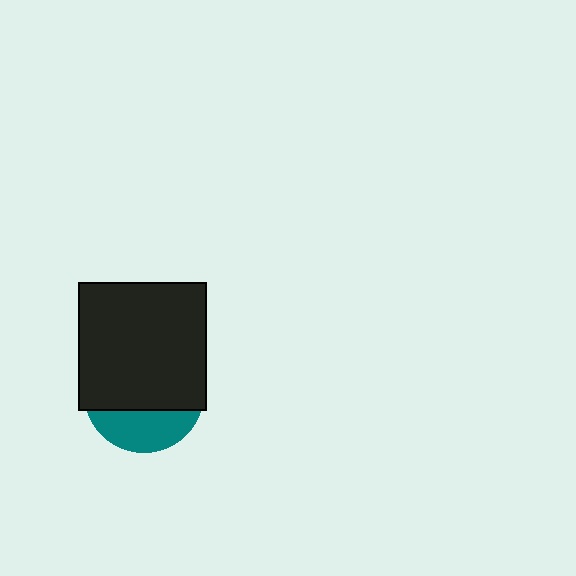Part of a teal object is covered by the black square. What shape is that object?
It is a circle.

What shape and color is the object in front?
The object in front is a black square.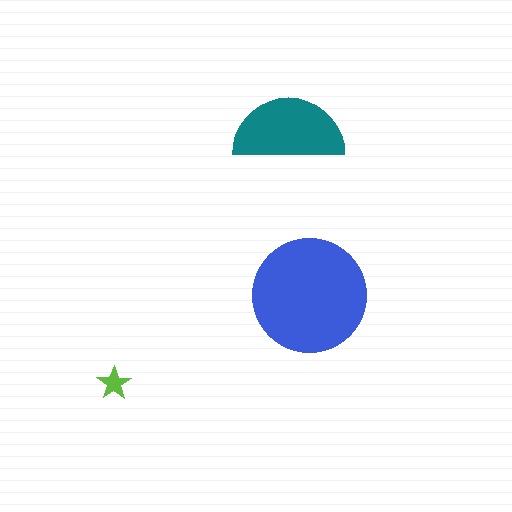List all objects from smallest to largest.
The lime star, the teal semicircle, the blue circle.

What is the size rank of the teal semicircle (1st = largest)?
2nd.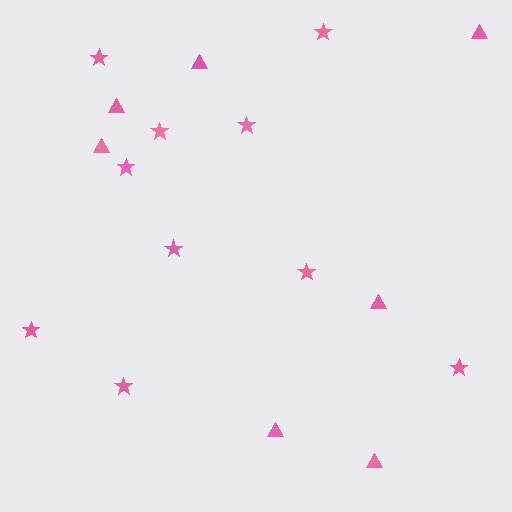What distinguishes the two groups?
There are 2 groups: one group of triangles (7) and one group of stars (10).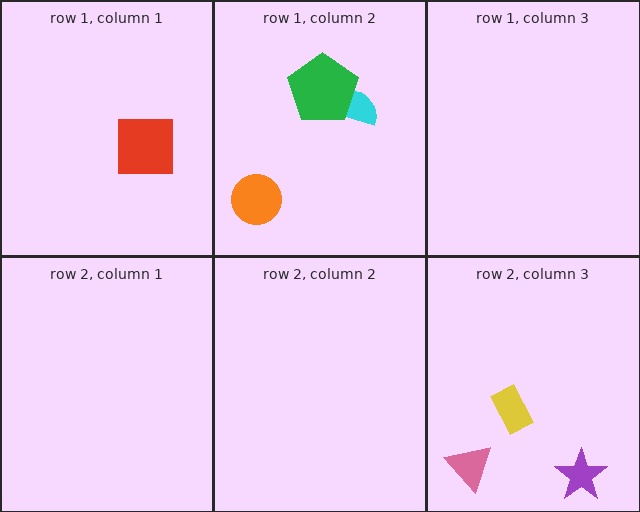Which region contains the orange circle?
The row 1, column 2 region.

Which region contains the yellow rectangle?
The row 2, column 3 region.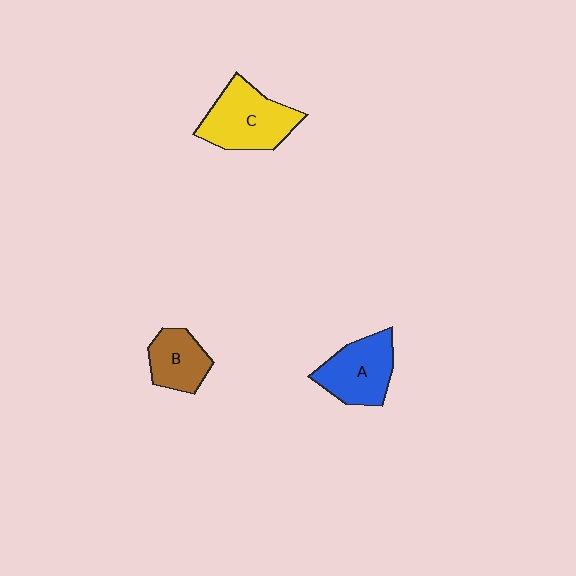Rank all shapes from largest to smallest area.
From largest to smallest: C (yellow), A (blue), B (brown).